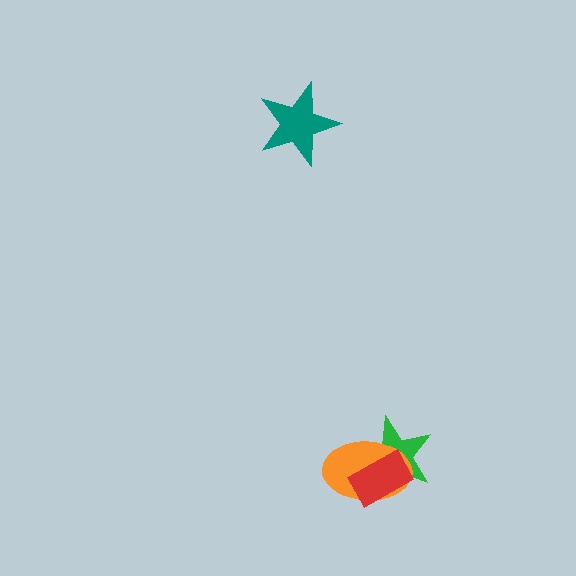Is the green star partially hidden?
Yes, it is partially covered by another shape.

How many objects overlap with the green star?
2 objects overlap with the green star.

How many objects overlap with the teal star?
0 objects overlap with the teal star.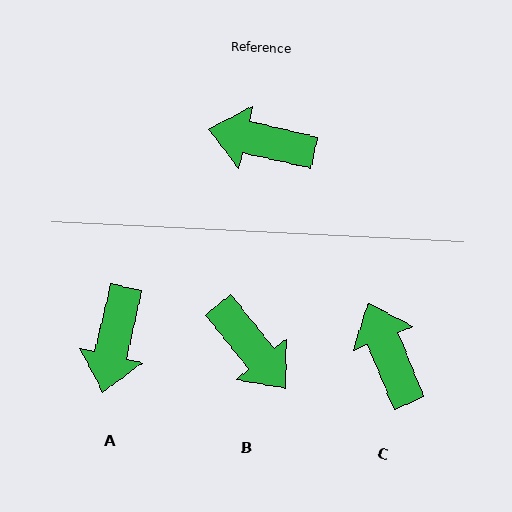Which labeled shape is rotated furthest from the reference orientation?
B, about 142 degrees away.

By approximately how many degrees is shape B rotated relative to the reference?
Approximately 142 degrees counter-clockwise.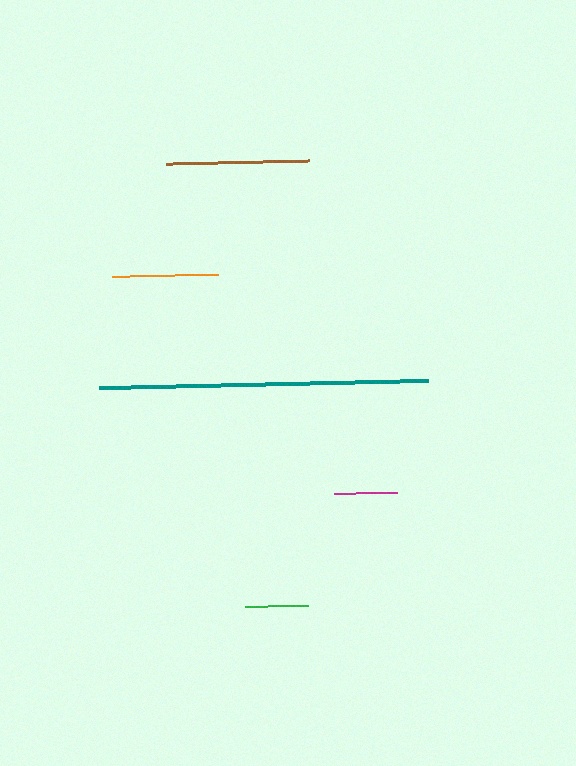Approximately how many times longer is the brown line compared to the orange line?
The brown line is approximately 1.3 times the length of the orange line.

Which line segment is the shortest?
The green line is the shortest at approximately 63 pixels.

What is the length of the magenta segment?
The magenta segment is approximately 63 pixels long.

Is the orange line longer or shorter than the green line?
The orange line is longer than the green line.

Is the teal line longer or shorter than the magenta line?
The teal line is longer than the magenta line.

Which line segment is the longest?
The teal line is the longest at approximately 329 pixels.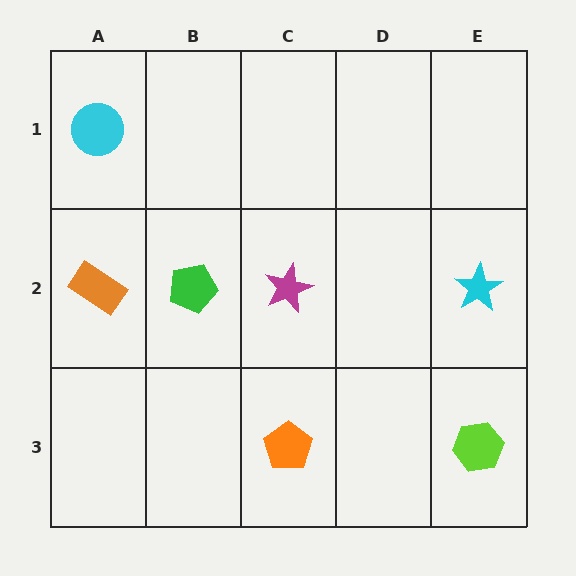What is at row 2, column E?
A cyan star.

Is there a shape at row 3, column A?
No, that cell is empty.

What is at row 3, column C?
An orange pentagon.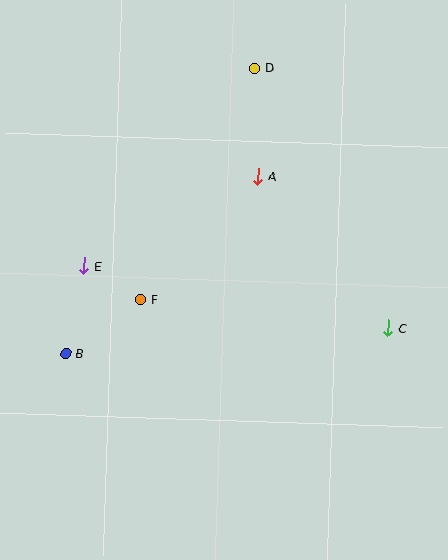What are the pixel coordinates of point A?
Point A is at (258, 176).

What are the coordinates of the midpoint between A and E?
The midpoint between A and E is at (171, 221).